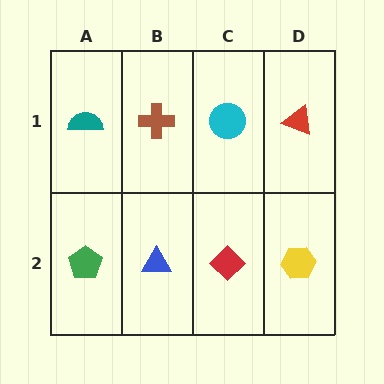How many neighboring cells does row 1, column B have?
3.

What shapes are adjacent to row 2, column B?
A brown cross (row 1, column B), a green pentagon (row 2, column A), a red diamond (row 2, column C).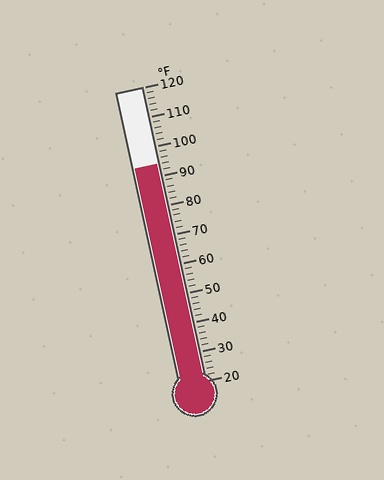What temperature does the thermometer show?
The thermometer shows approximately 94°F.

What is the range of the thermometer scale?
The thermometer scale ranges from 20°F to 120°F.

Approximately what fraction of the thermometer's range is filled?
The thermometer is filled to approximately 75% of its range.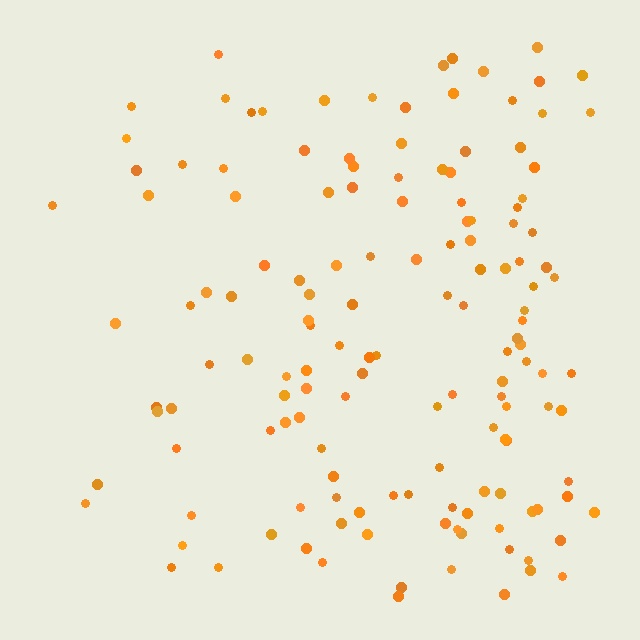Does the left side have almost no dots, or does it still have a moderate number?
Still a moderate number, just noticeably fewer than the right.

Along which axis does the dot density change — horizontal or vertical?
Horizontal.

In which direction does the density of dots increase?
From left to right, with the right side densest.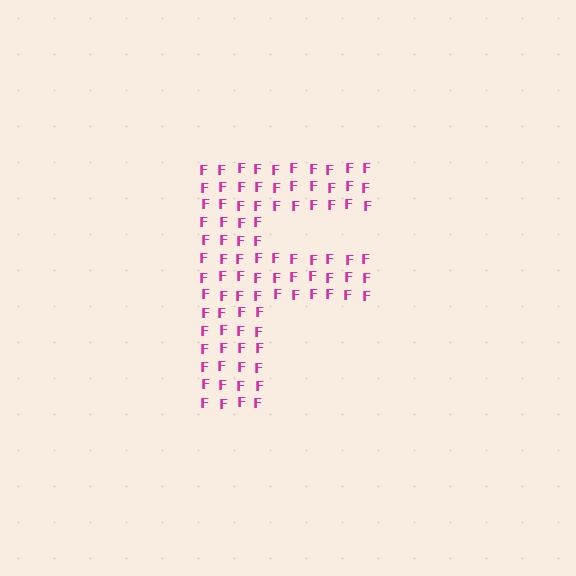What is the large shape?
The large shape is the letter F.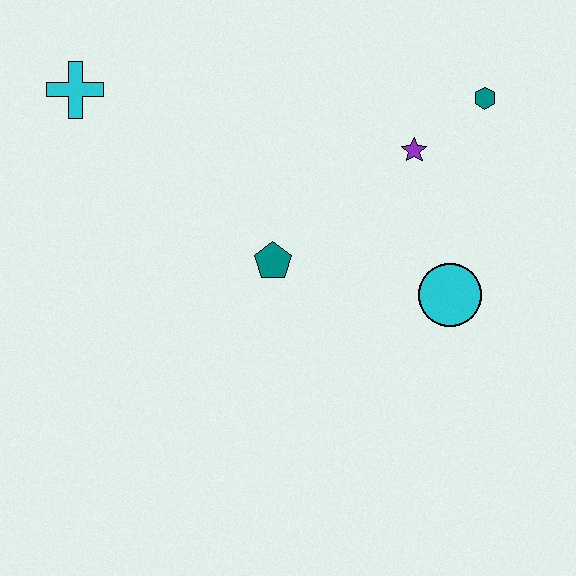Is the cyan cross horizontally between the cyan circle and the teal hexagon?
No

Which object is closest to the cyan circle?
The purple star is closest to the cyan circle.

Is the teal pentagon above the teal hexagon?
No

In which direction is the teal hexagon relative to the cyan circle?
The teal hexagon is above the cyan circle.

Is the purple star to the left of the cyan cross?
No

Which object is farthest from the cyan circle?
The cyan cross is farthest from the cyan circle.